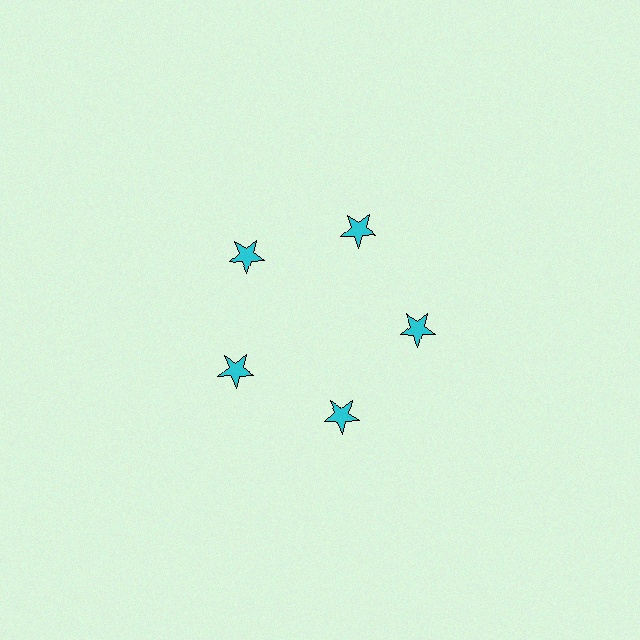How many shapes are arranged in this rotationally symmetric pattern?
There are 5 shapes, arranged in 5 groups of 1.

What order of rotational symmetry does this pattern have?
This pattern has 5-fold rotational symmetry.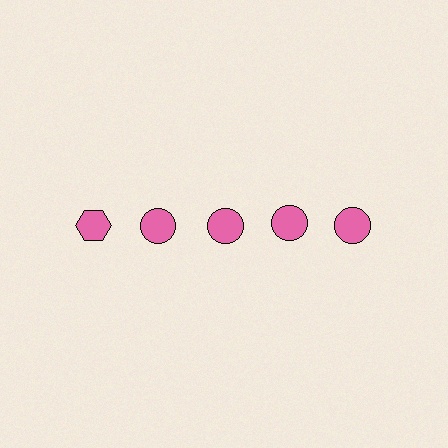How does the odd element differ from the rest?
It has a different shape: hexagon instead of circle.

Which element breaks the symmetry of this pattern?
The pink hexagon in the top row, leftmost column breaks the symmetry. All other shapes are pink circles.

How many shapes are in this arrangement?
There are 5 shapes arranged in a grid pattern.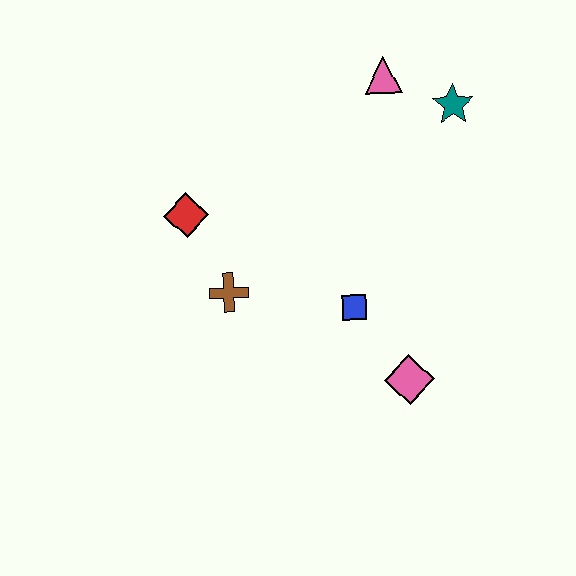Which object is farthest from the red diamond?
The teal star is farthest from the red diamond.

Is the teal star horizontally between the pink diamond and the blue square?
No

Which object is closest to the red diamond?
The brown cross is closest to the red diamond.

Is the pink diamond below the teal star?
Yes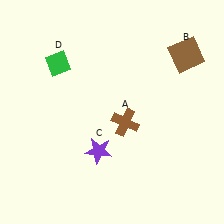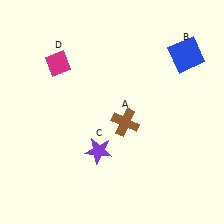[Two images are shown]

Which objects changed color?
B changed from brown to blue. D changed from green to magenta.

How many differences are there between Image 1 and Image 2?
There are 2 differences between the two images.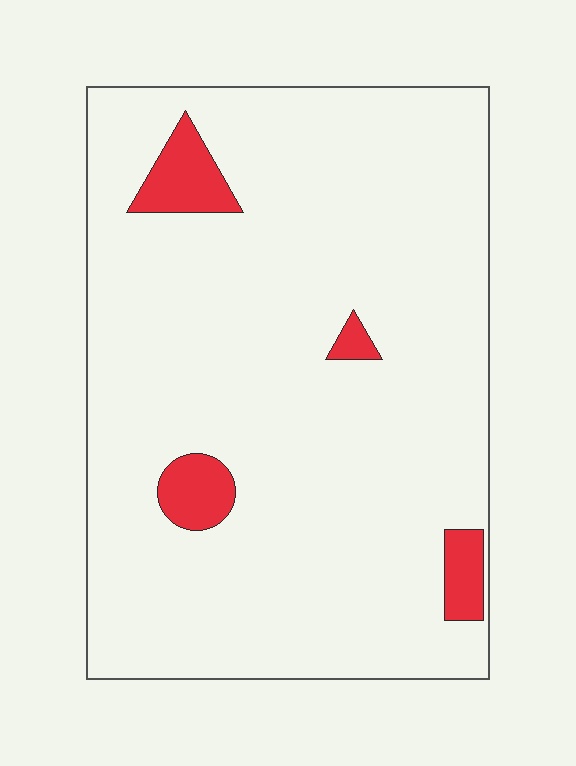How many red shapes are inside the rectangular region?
4.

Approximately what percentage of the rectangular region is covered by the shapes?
Approximately 5%.